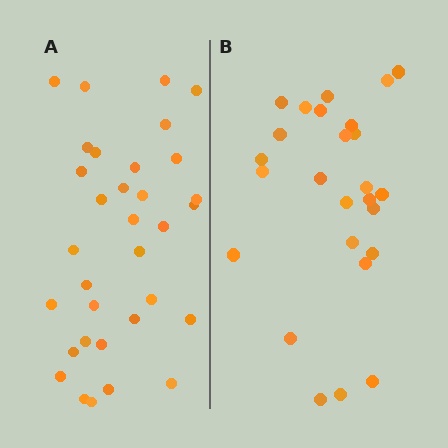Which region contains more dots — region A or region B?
Region A (the left region) has more dots.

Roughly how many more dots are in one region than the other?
Region A has roughly 8 or so more dots than region B.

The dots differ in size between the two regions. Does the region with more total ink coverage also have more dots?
No. Region B has more total ink coverage because its dots are larger, but region A actually contains more individual dots. Total area can be misleading — the number of items is what matters here.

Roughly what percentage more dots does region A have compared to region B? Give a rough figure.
About 25% more.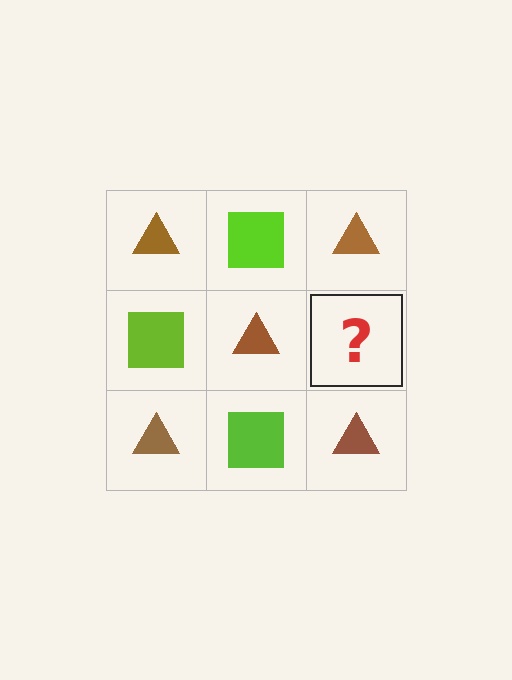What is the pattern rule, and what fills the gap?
The rule is that it alternates brown triangle and lime square in a checkerboard pattern. The gap should be filled with a lime square.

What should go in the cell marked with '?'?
The missing cell should contain a lime square.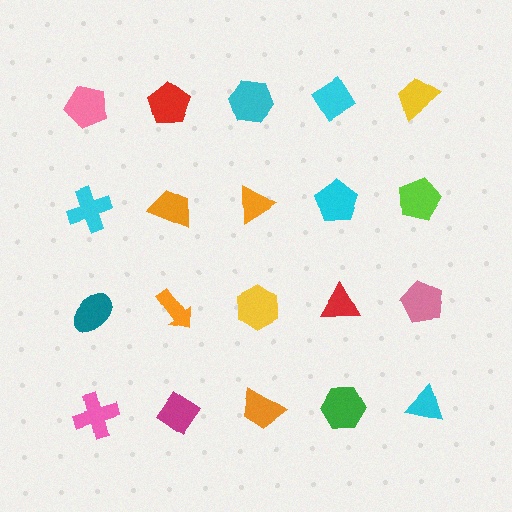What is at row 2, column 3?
An orange triangle.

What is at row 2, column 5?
A lime pentagon.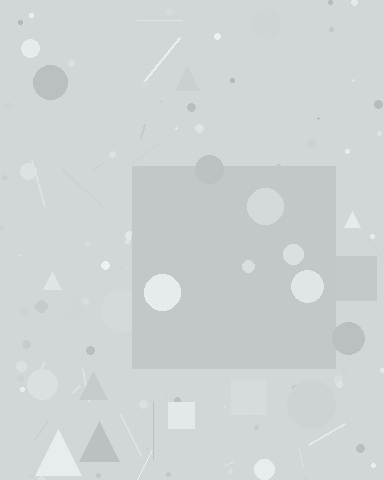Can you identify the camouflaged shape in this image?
The camouflaged shape is a square.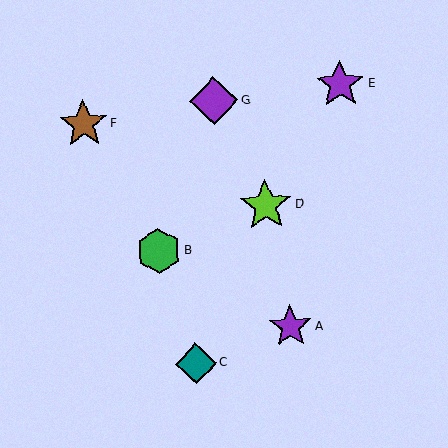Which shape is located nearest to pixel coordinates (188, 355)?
The teal diamond (labeled C) at (196, 364) is nearest to that location.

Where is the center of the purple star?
The center of the purple star is at (340, 84).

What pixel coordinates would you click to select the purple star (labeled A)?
Click at (290, 327) to select the purple star A.